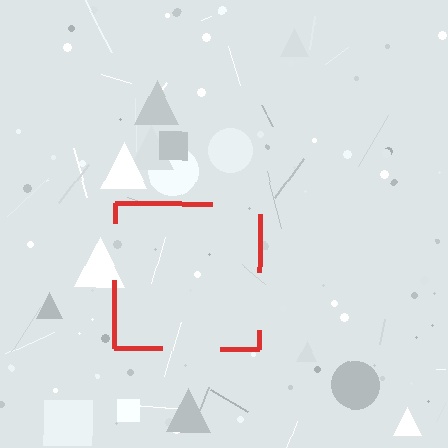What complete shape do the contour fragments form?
The contour fragments form a square.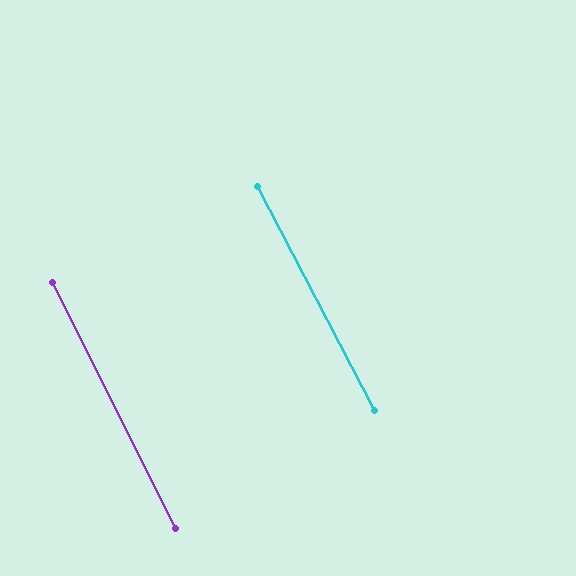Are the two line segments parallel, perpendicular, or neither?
Parallel — their directions differ by only 1.0°.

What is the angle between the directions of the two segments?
Approximately 1 degree.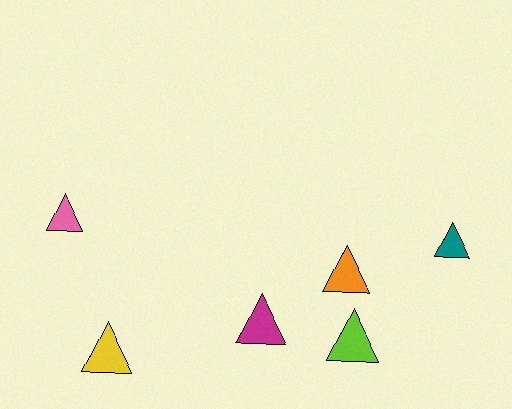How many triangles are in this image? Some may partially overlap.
There are 6 triangles.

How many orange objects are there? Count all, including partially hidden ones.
There is 1 orange object.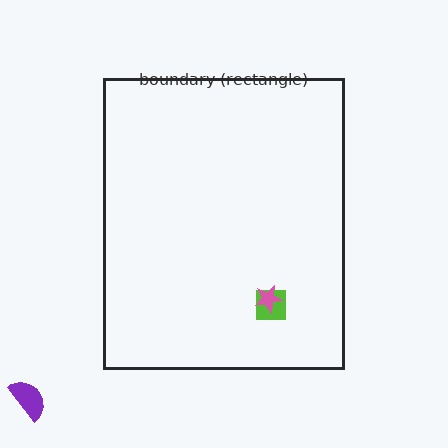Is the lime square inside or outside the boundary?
Inside.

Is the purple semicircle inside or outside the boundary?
Outside.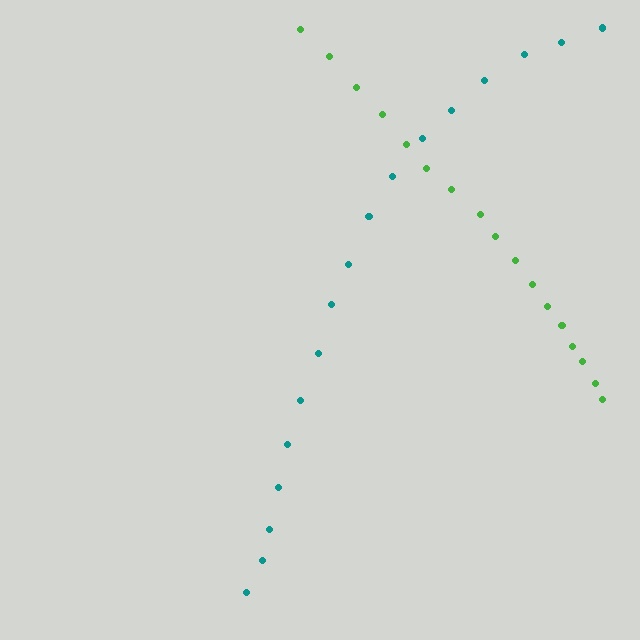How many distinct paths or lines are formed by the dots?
There are 2 distinct paths.